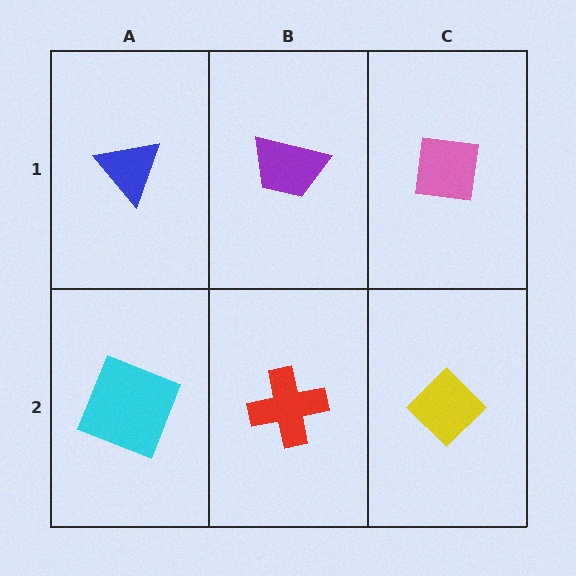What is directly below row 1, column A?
A cyan square.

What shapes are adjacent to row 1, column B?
A red cross (row 2, column B), a blue triangle (row 1, column A), a pink square (row 1, column C).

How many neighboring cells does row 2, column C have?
2.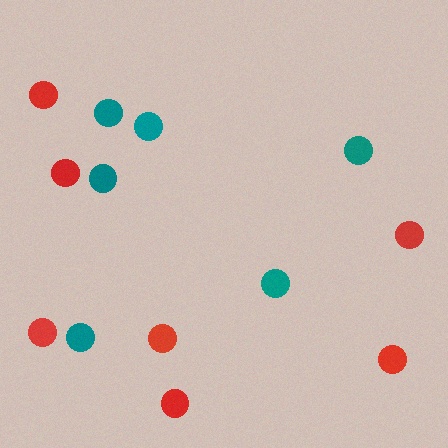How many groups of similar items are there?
There are 2 groups: one group of red circles (7) and one group of teal circles (6).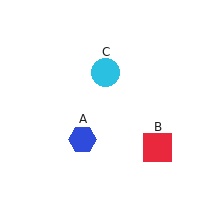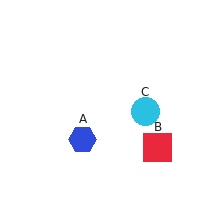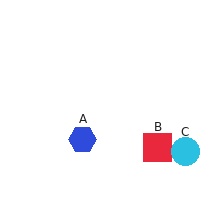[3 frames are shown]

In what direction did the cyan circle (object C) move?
The cyan circle (object C) moved down and to the right.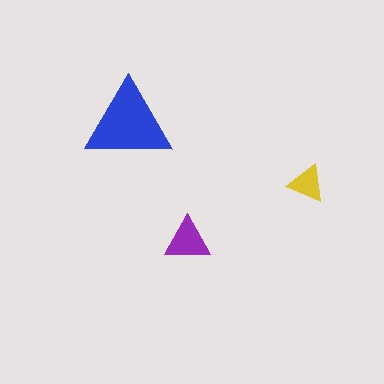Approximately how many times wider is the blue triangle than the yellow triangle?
About 2.5 times wider.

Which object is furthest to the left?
The blue triangle is leftmost.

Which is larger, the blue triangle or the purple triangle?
The blue one.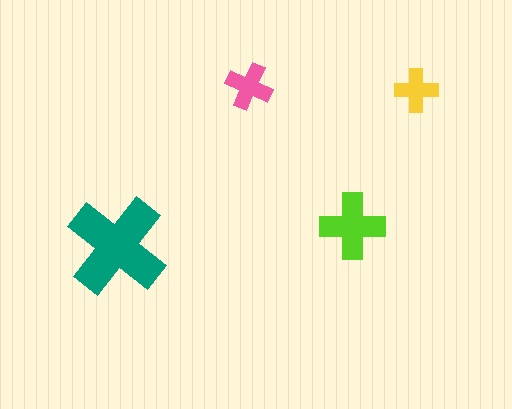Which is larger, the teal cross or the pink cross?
The teal one.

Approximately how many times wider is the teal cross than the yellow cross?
About 2.5 times wider.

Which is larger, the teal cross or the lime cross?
The teal one.